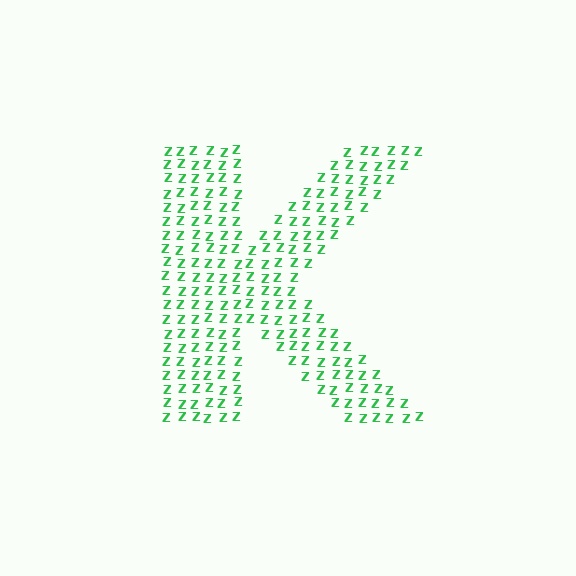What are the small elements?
The small elements are letter Z's.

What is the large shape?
The large shape is the letter K.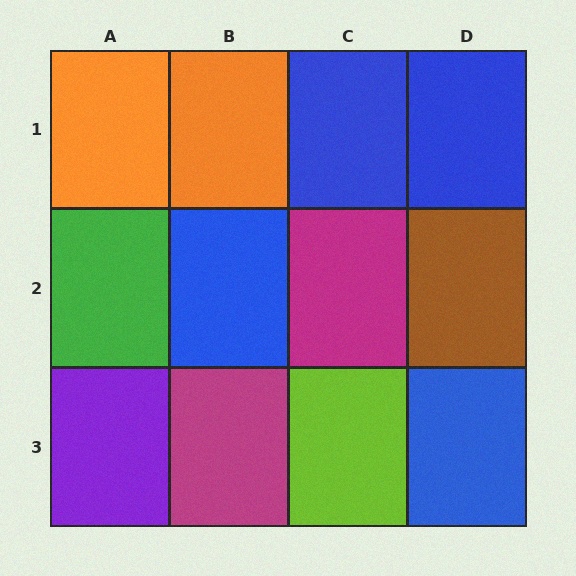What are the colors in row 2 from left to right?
Green, blue, magenta, brown.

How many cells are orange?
2 cells are orange.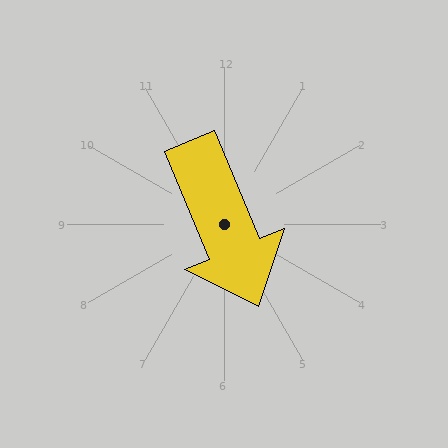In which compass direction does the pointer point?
Southeast.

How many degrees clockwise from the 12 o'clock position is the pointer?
Approximately 157 degrees.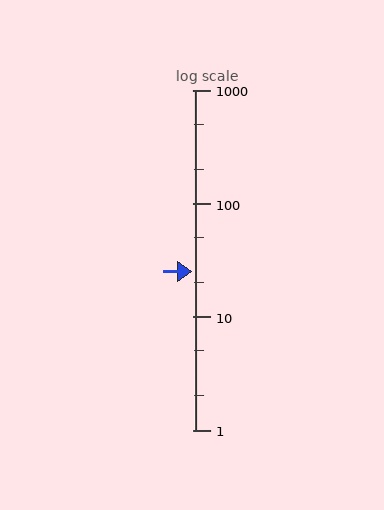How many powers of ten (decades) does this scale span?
The scale spans 3 decades, from 1 to 1000.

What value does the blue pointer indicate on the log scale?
The pointer indicates approximately 25.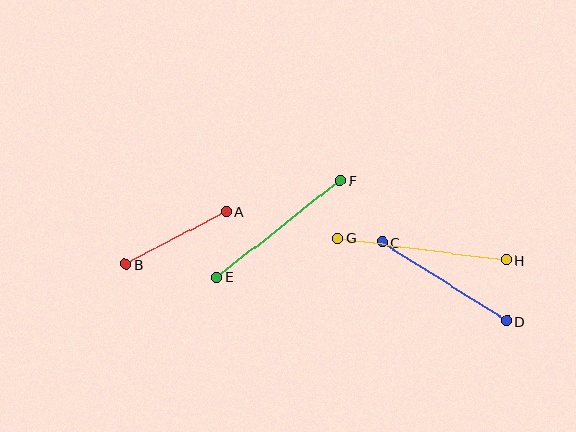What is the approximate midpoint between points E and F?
The midpoint is at approximately (278, 229) pixels.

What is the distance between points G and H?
The distance is approximately 171 pixels.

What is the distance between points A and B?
The distance is approximately 113 pixels.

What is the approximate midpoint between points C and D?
The midpoint is at approximately (444, 282) pixels.